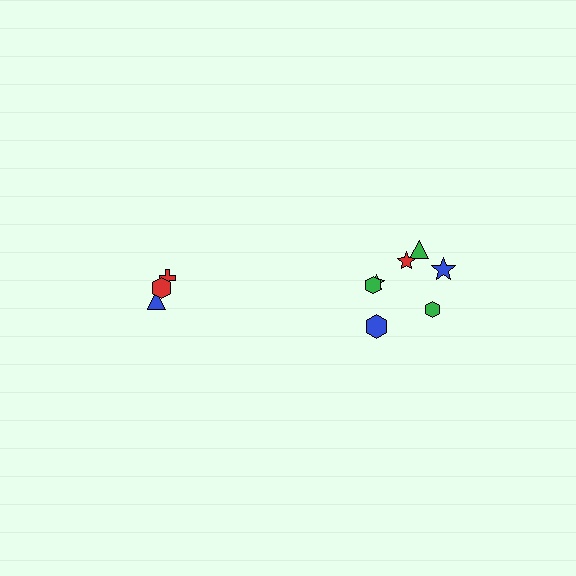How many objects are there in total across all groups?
There are 10 objects.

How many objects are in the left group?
There are 3 objects.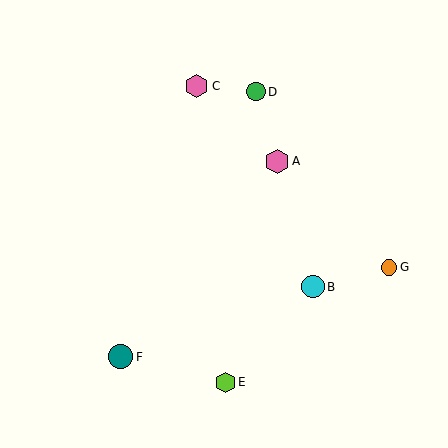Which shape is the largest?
The teal circle (labeled F) is the largest.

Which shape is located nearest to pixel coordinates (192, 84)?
The pink hexagon (labeled C) at (197, 86) is nearest to that location.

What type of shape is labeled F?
Shape F is a teal circle.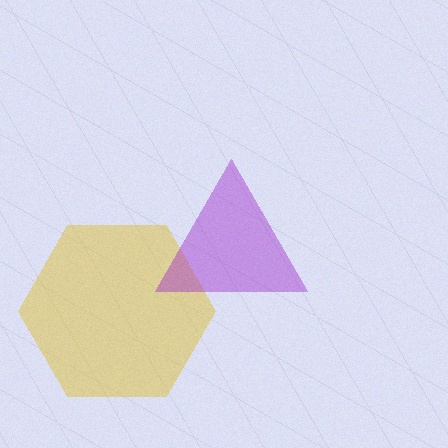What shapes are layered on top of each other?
The layered shapes are: a yellow hexagon, a purple triangle.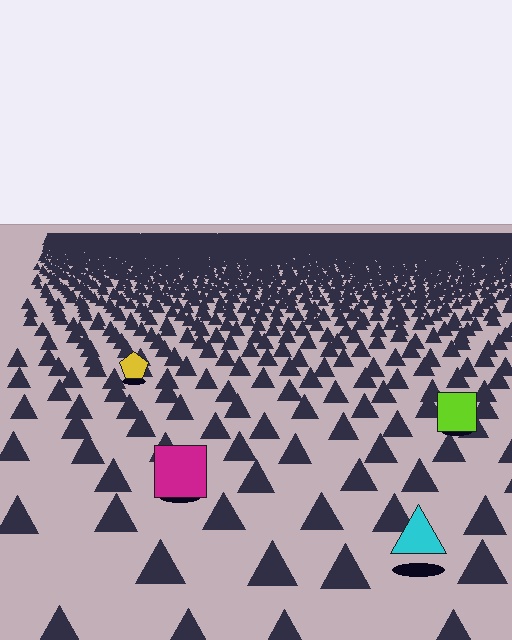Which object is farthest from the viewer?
The yellow pentagon is farthest from the viewer. It appears smaller and the ground texture around it is denser.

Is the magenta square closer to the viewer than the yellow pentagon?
Yes. The magenta square is closer — you can tell from the texture gradient: the ground texture is coarser near it.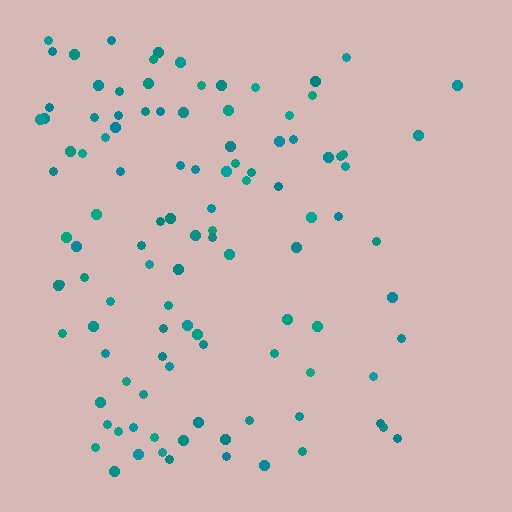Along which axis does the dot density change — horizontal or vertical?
Horizontal.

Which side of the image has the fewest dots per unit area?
The right.